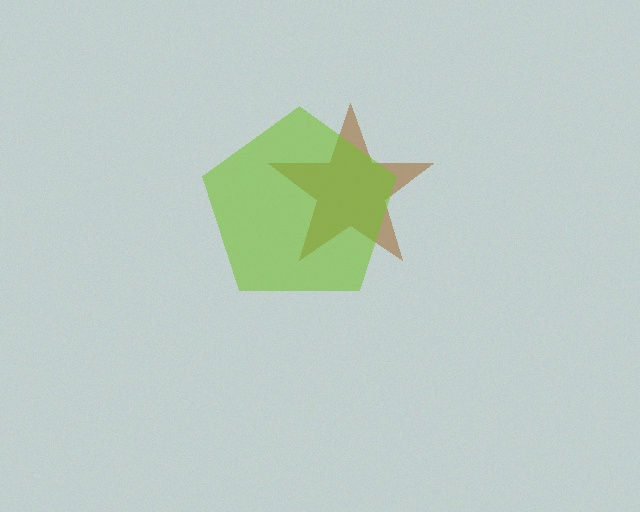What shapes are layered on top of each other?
The layered shapes are: a brown star, a lime pentagon.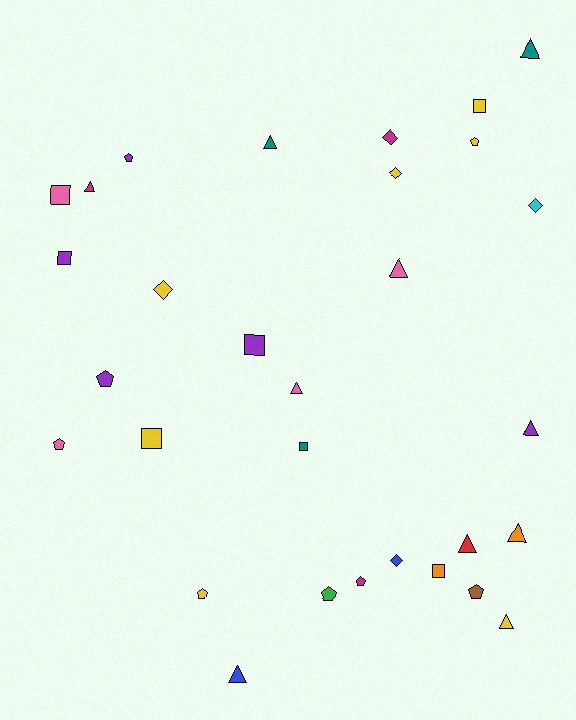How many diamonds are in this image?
There are 5 diamonds.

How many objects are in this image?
There are 30 objects.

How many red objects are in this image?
There is 1 red object.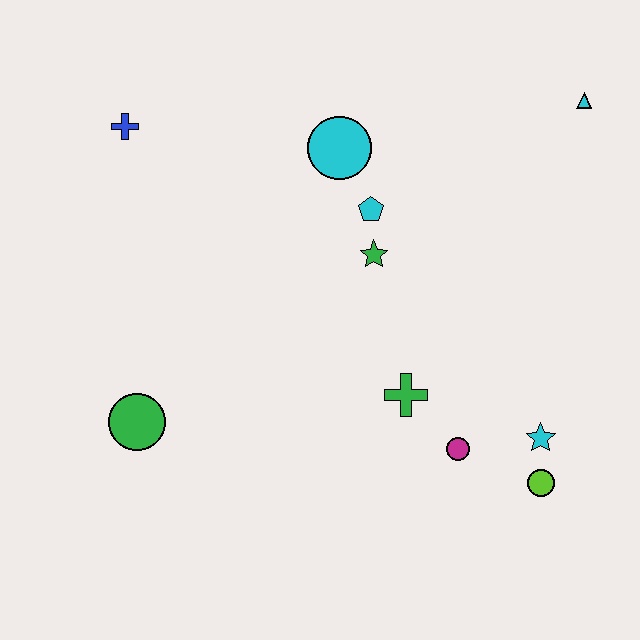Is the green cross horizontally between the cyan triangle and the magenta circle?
No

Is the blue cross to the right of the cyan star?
No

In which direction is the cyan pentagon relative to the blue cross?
The cyan pentagon is to the right of the blue cross.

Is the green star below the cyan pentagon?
Yes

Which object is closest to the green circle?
The green cross is closest to the green circle.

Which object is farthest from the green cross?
The blue cross is farthest from the green cross.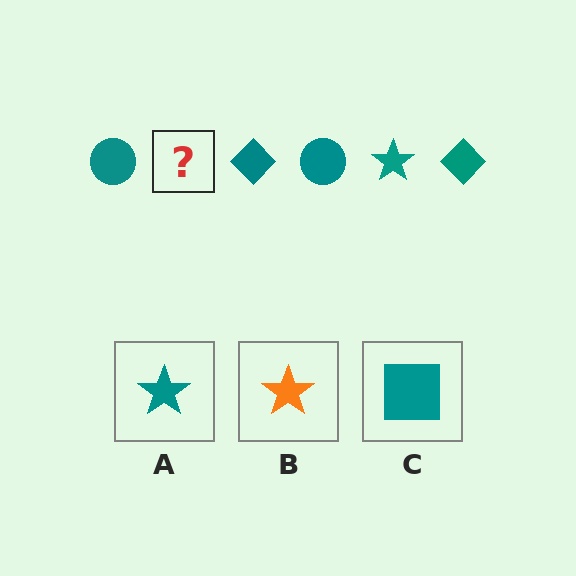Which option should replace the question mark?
Option A.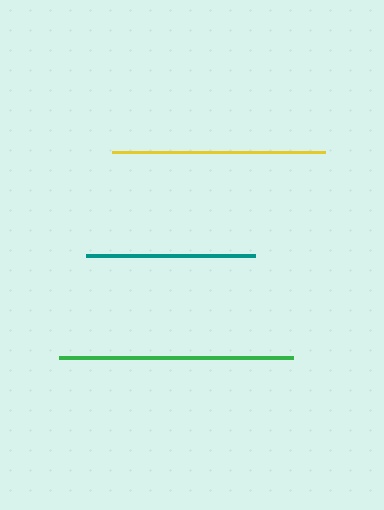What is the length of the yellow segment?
The yellow segment is approximately 213 pixels long.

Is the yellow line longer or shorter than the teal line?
The yellow line is longer than the teal line.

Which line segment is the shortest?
The teal line is the shortest at approximately 169 pixels.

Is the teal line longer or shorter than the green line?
The green line is longer than the teal line.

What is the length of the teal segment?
The teal segment is approximately 169 pixels long.